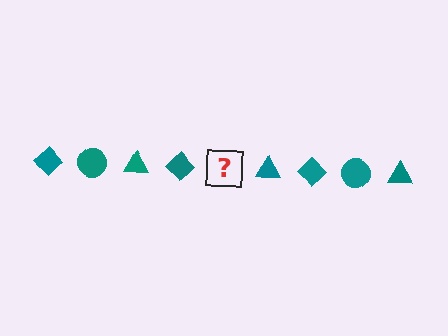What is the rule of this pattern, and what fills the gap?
The rule is that the pattern cycles through diamond, circle, triangle shapes in teal. The gap should be filled with a teal circle.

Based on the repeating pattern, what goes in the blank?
The blank should be a teal circle.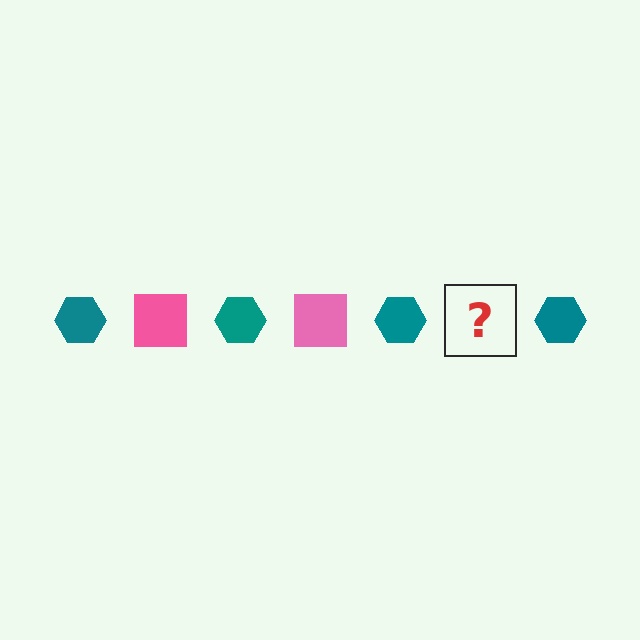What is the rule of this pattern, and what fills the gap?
The rule is that the pattern alternates between teal hexagon and pink square. The gap should be filled with a pink square.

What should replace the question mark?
The question mark should be replaced with a pink square.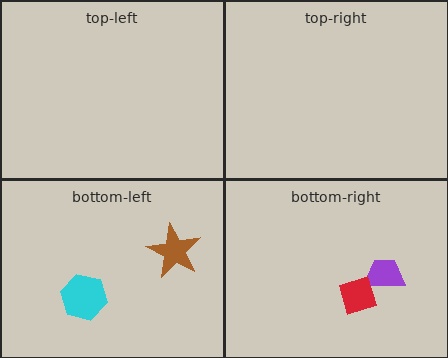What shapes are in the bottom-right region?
The purple trapezoid, the red diamond.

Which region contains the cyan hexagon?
The bottom-left region.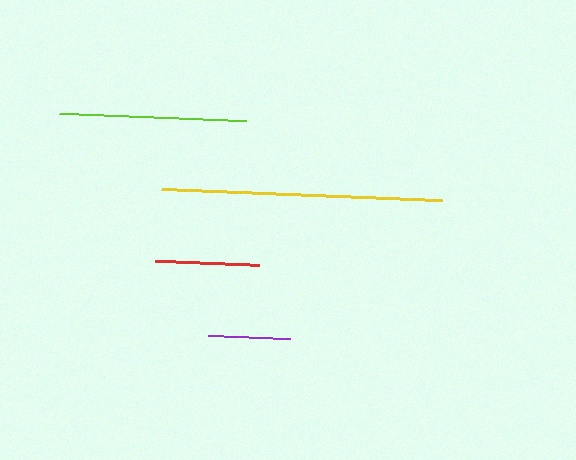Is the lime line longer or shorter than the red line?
The lime line is longer than the red line.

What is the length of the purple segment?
The purple segment is approximately 82 pixels long.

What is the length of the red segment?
The red segment is approximately 104 pixels long.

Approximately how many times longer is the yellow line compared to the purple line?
The yellow line is approximately 3.4 times the length of the purple line.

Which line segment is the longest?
The yellow line is the longest at approximately 282 pixels.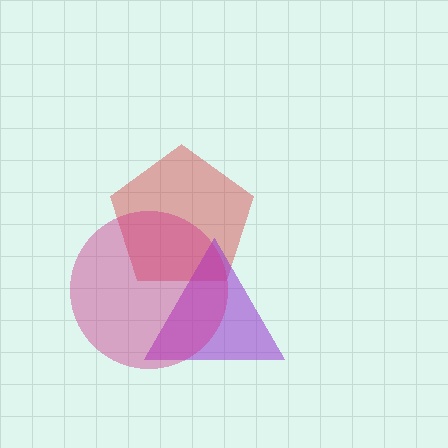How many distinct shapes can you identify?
There are 3 distinct shapes: a red pentagon, a purple triangle, a magenta circle.